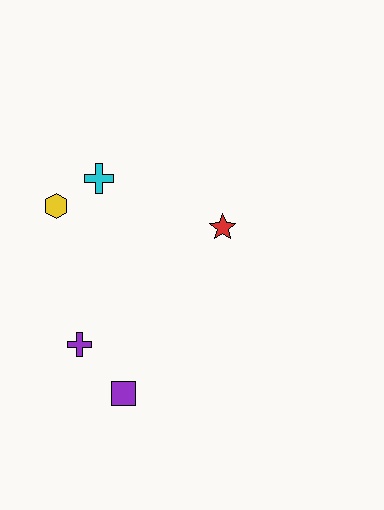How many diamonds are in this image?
There are no diamonds.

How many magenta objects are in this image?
There are no magenta objects.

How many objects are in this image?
There are 5 objects.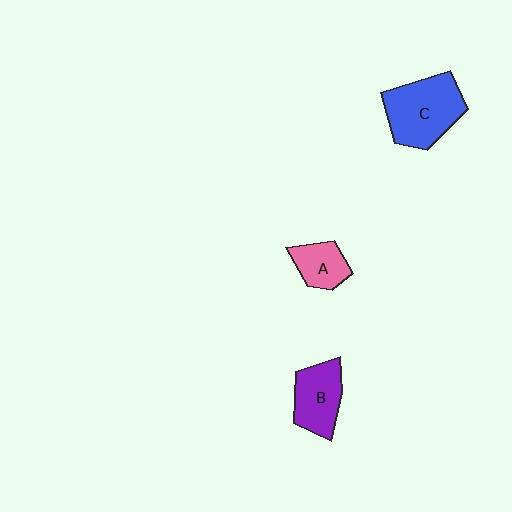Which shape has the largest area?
Shape C (blue).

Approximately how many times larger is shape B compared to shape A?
Approximately 1.4 times.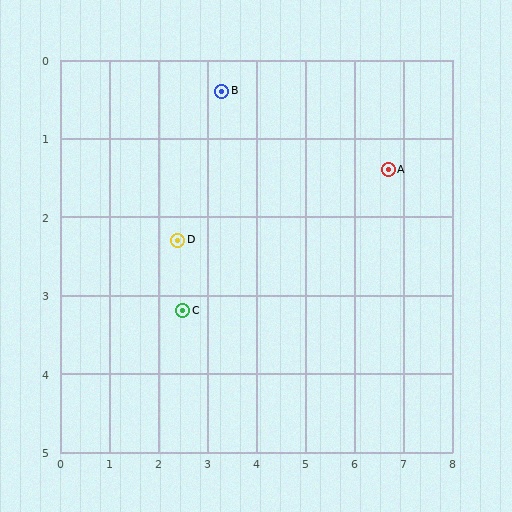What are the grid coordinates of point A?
Point A is at approximately (6.7, 1.4).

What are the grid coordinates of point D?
Point D is at approximately (2.4, 2.3).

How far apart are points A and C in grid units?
Points A and C are about 4.6 grid units apart.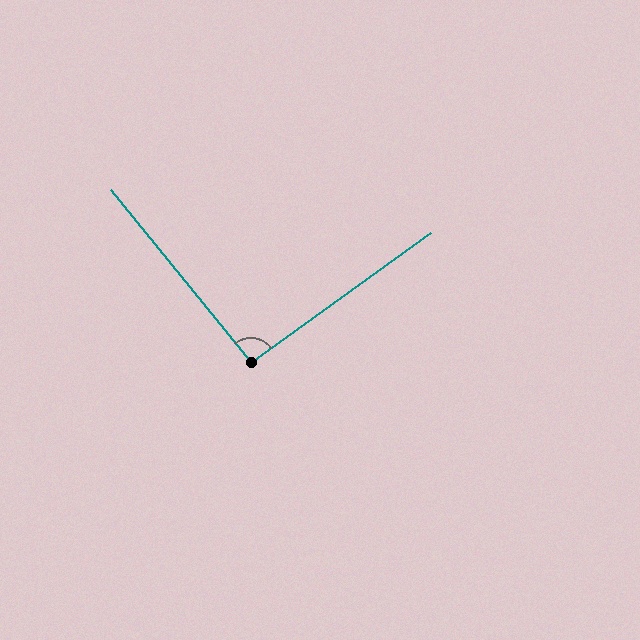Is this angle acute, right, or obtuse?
It is approximately a right angle.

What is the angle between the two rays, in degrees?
Approximately 93 degrees.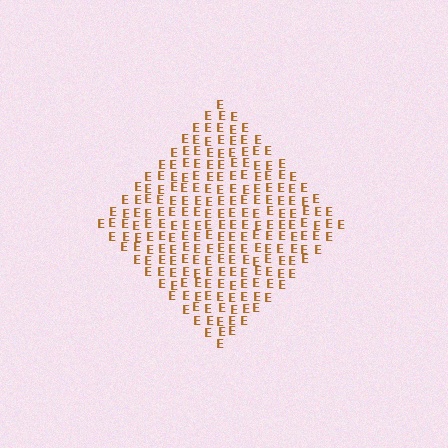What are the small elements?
The small elements are letter E's.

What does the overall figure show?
The overall figure shows a diamond.